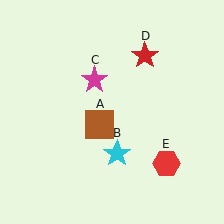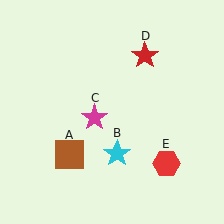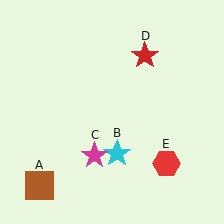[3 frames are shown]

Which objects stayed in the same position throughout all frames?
Cyan star (object B) and red star (object D) and red hexagon (object E) remained stationary.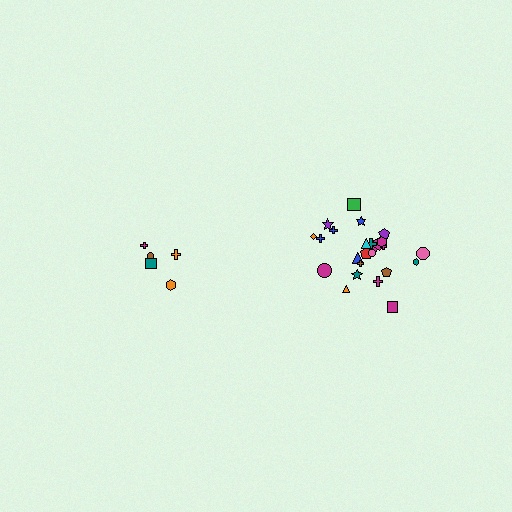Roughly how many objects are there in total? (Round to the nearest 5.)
Roughly 30 objects in total.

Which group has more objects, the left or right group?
The right group.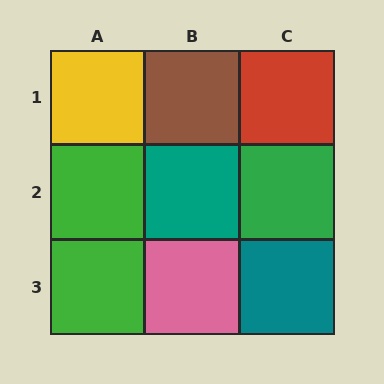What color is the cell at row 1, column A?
Yellow.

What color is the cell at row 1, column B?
Brown.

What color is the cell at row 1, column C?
Red.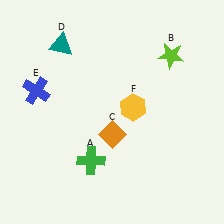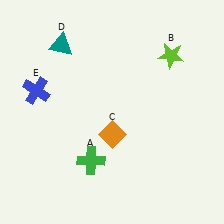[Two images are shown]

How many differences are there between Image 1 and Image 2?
There is 1 difference between the two images.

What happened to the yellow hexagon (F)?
The yellow hexagon (F) was removed in Image 2. It was in the top-right area of Image 1.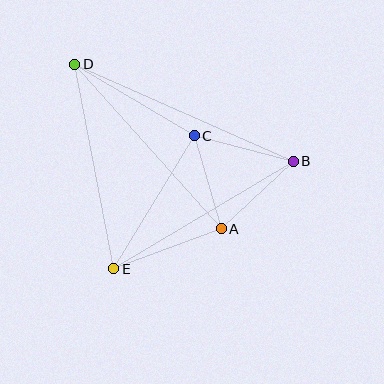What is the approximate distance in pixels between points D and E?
The distance between D and E is approximately 208 pixels.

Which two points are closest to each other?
Points A and C are closest to each other.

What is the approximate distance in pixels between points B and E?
The distance between B and E is approximately 209 pixels.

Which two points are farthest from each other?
Points B and D are farthest from each other.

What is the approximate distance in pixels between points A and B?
The distance between A and B is approximately 99 pixels.